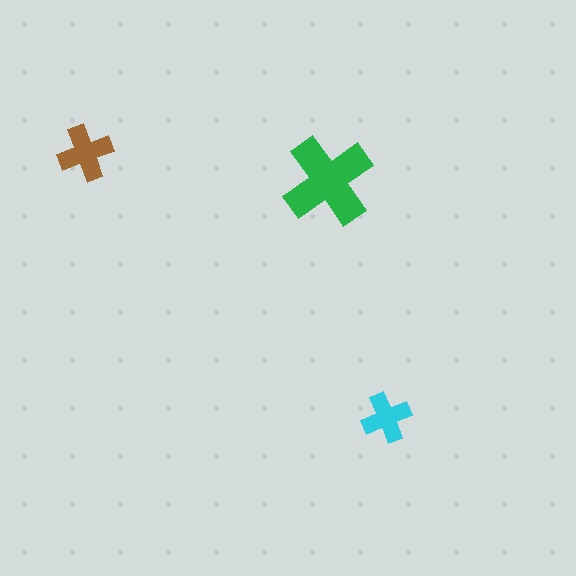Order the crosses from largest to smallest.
the green one, the brown one, the cyan one.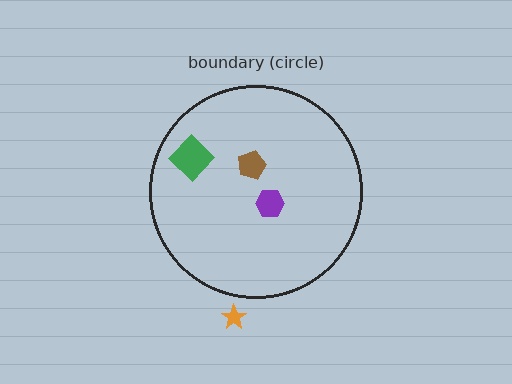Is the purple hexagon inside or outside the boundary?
Inside.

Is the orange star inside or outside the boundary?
Outside.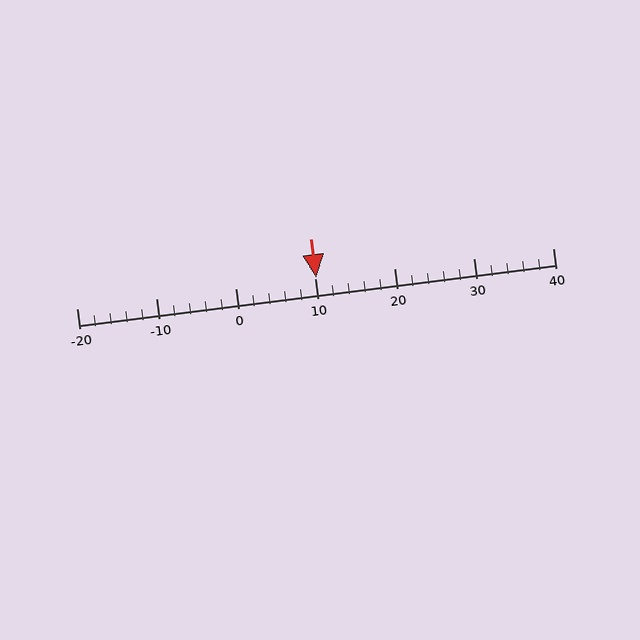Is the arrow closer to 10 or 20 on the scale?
The arrow is closer to 10.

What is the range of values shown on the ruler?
The ruler shows values from -20 to 40.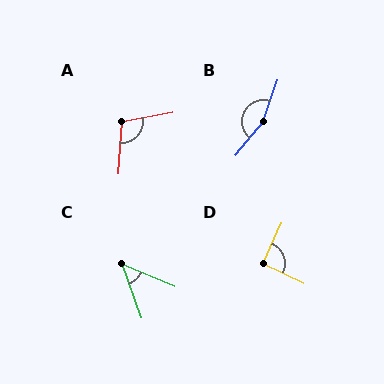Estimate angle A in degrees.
Approximately 104 degrees.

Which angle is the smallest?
C, at approximately 47 degrees.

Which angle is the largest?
B, at approximately 160 degrees.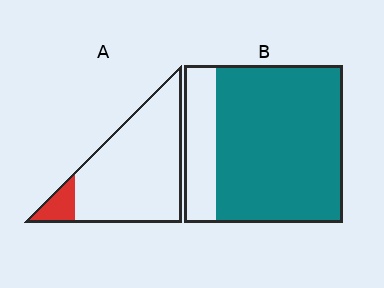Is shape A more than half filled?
No.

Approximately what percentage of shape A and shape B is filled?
A is approximately 10% and B is approximately 80%.